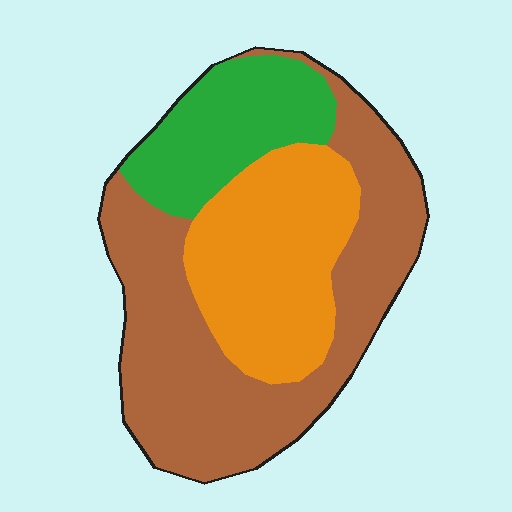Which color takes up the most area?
Brown, at roughly 50%.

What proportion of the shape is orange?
Orange covers 30% of the shape.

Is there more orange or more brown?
Brown.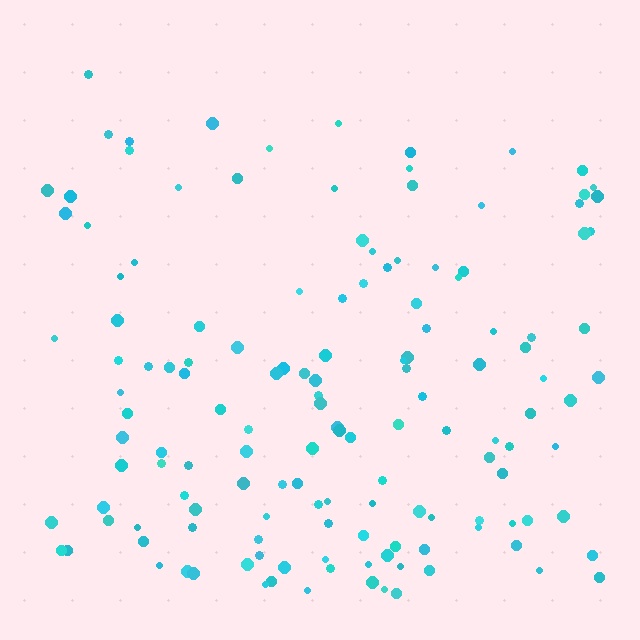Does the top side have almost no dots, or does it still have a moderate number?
Still a moderate number, just noticeably fewer than the bottom.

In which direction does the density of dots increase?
From top to bottom, with the bottom side densest.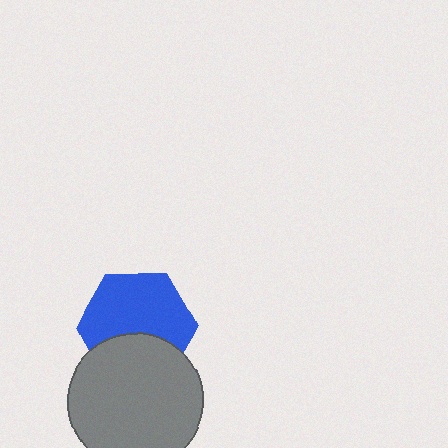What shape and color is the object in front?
The object in front is a gray circle.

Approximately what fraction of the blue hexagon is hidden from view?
Roughly 35% of the blue hexagon is hidden behind the gray circle.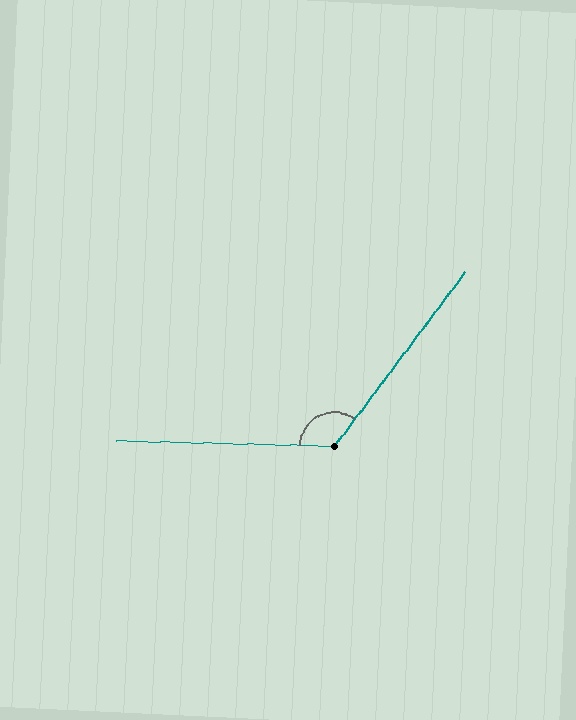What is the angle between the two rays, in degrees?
Approximately 125 degrees.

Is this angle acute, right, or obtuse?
It is obtuse.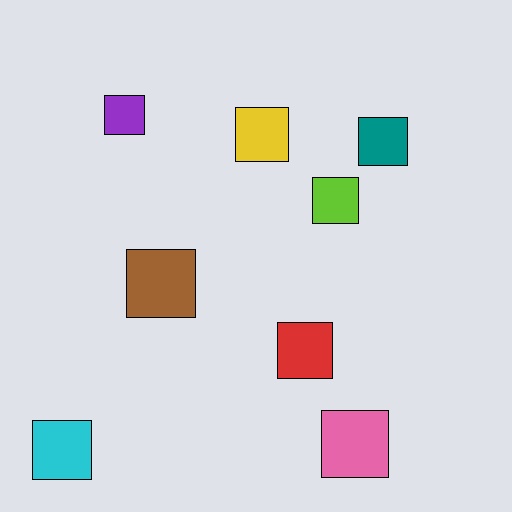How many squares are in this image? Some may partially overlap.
There are 8 squares.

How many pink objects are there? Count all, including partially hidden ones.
There is 1 pink object.